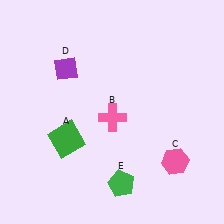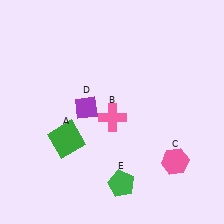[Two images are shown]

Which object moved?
The purple diamond (D) moved down.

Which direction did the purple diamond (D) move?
The purple diamond (D) moved down.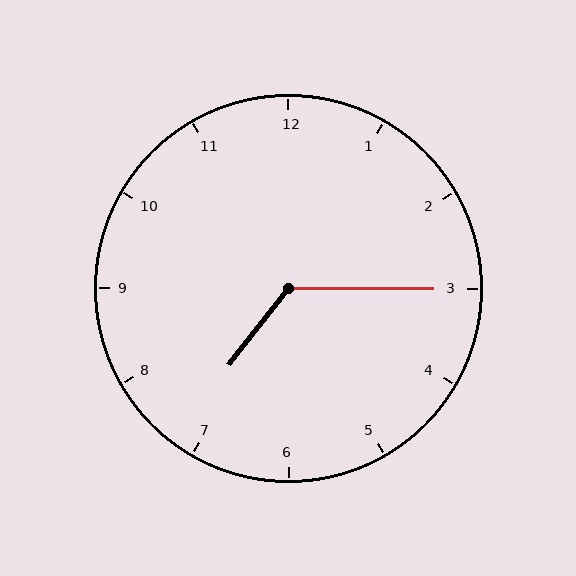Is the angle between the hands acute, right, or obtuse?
It is obtuse.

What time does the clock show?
7:15.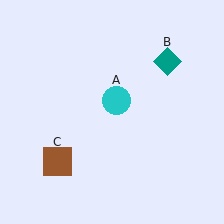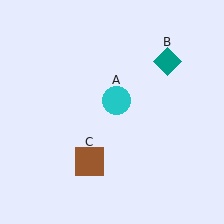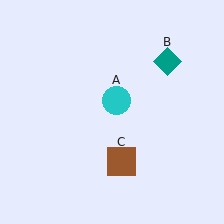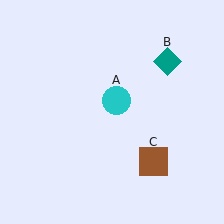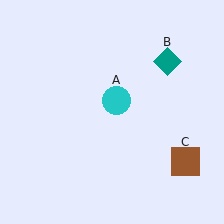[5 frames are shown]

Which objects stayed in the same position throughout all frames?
Cyan circle (object A) and teal diamond (object B) remained stationary.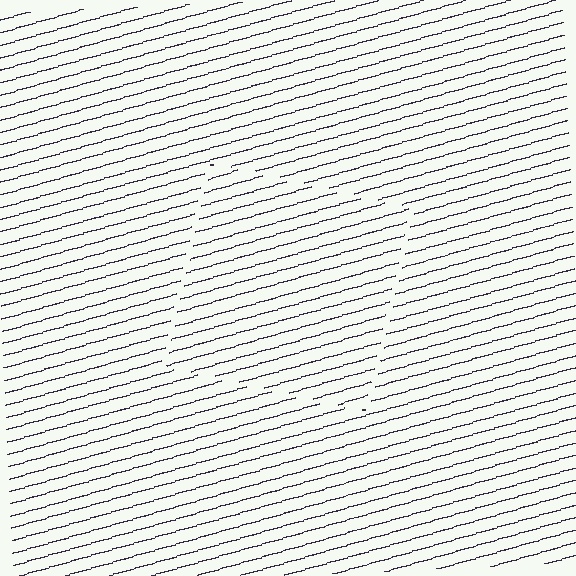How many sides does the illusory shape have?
4 sides — the line-ends trace a square.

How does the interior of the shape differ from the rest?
The interior of the shape contains the same grating, shifted by half a period — the contour is defined by the phase discontinuity where line-ends from the inner and outer gratings abut.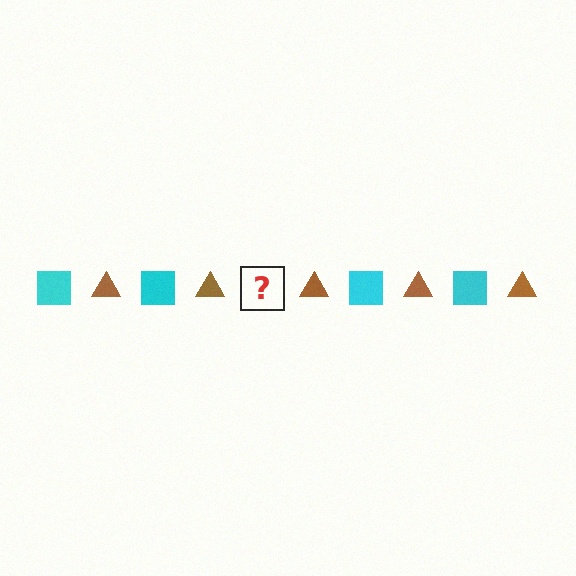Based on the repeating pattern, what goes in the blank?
The blank should be a cyan square.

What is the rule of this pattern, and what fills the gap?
The rule is that the pattern alternates between cyan square and brown triangle. The gap should be filled with a cyan square.